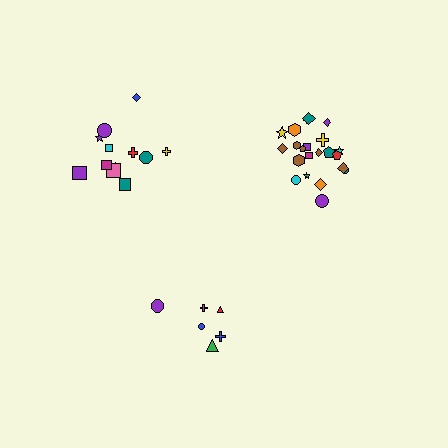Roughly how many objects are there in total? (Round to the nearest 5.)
Roughly 40 objects in total.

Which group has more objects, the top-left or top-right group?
The top-right group.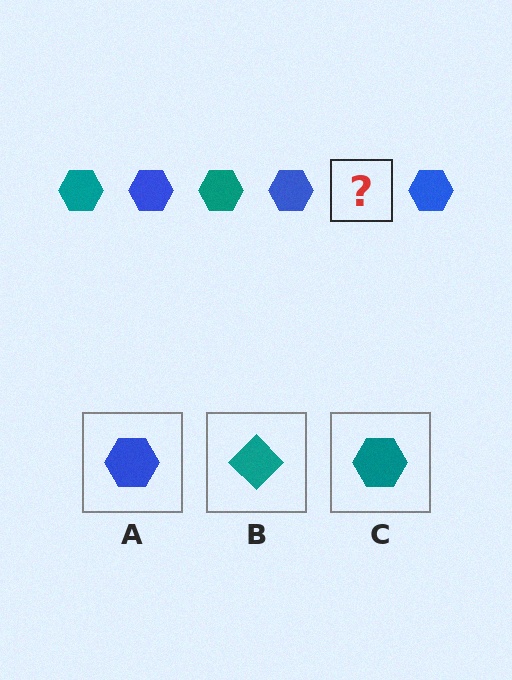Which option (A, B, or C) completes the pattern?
C.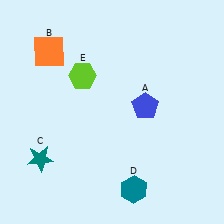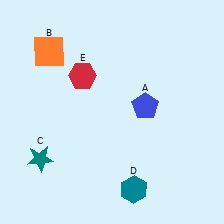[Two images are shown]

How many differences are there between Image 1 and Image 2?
There is 1 difference between the two images.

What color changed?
The hexagon (E) changed from lime in Image 1 to red in Image 2.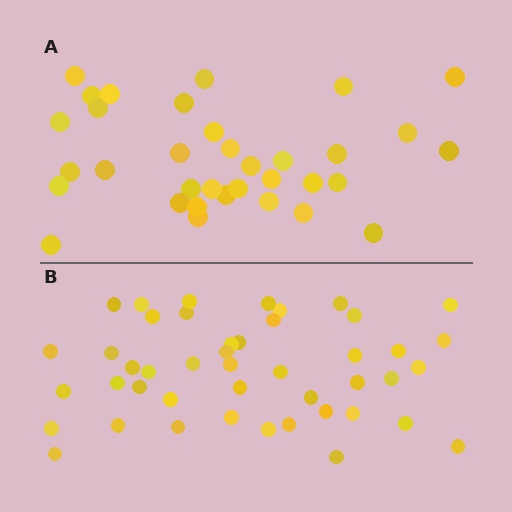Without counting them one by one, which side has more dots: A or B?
Region B (the bottom region) has more dots.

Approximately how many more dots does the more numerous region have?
Region B has roughly 12 or so more dots than region A.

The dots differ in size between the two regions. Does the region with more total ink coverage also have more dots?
No. Region A has more total ink coverage because its dots are larger, but region B actually contains more individual dots. Total area can be misleading — the number of items is what matters here.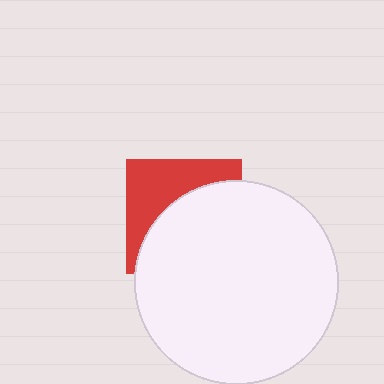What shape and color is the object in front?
The object in front is a white circle.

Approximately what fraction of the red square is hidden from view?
Roughly 59% of the red square is hidden behind the white circle.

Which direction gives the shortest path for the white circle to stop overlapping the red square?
Moving toward the lower-right gives the shortest separation.